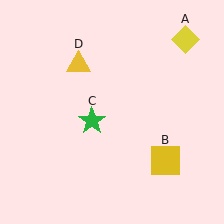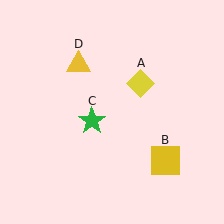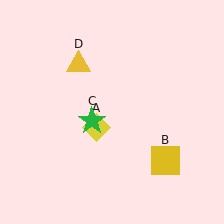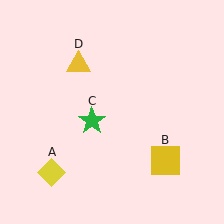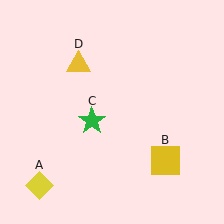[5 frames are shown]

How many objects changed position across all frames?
1 object changed position: yellow diamond (object A).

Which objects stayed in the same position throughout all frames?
Yellow square (object B) and green star (object C) and yellow triangle (object D) remained stationary.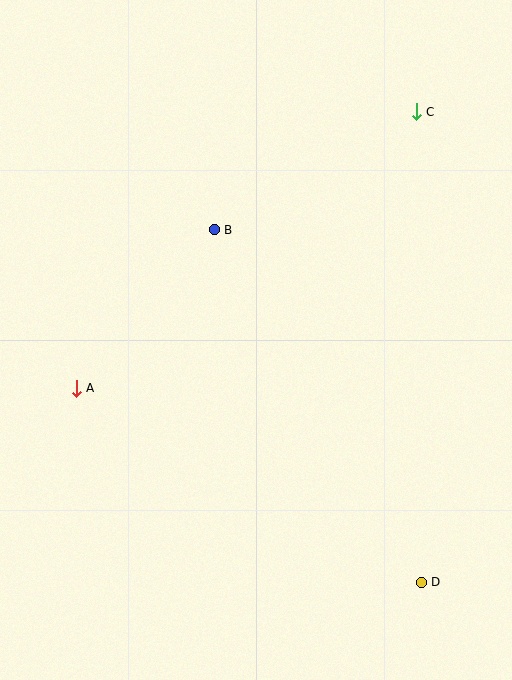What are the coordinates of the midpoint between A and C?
The midpoint between A and C is at (246, 250).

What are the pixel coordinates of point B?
Point B is at (214, 230).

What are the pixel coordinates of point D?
Point D is at (421, 582).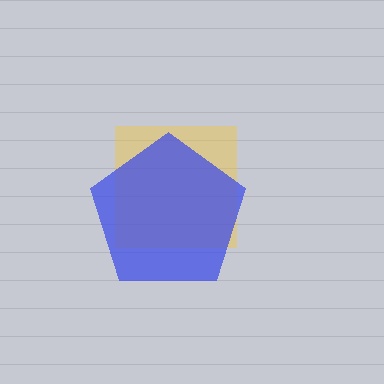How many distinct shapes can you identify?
There are 2 distinct shapes: a yellow square, a blue pentagon.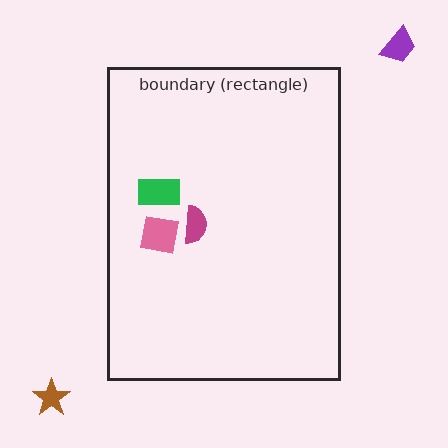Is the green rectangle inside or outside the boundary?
Inside.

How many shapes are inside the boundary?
3 inside, 2 outside.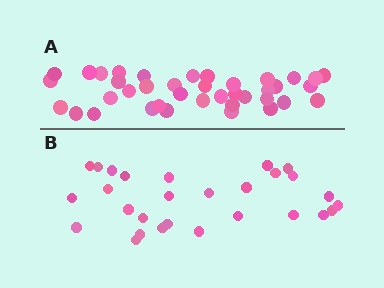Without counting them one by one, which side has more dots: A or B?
Region A (the top region) has more dots.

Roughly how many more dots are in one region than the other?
Region A has roughly 12 or so more dots than region B.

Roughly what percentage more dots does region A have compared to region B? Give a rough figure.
About 40% more.